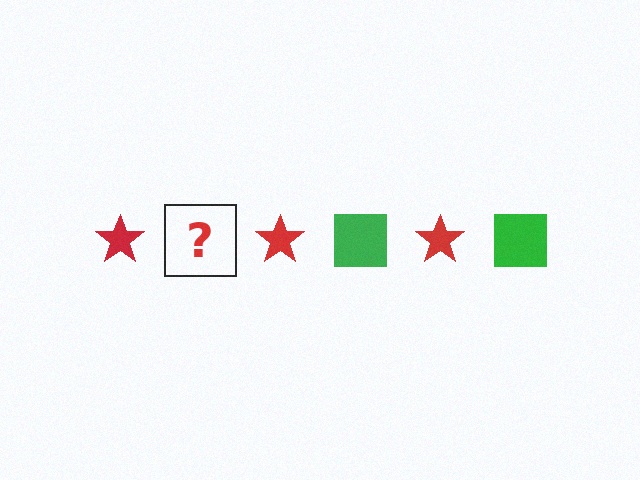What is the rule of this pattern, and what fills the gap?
The rule is that the pattern alternates between red star and green square. The gap should be filled with a green square.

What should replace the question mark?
The question mark should be replaced with a green square.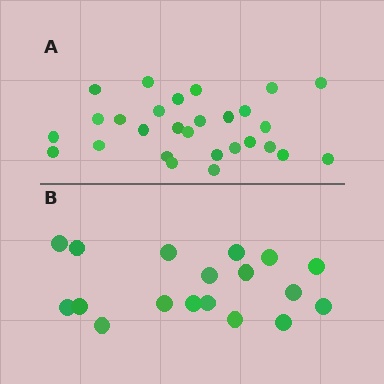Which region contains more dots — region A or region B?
Region A (the top region) has more dots.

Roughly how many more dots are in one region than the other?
Region A has roughly 10 or so more dots than region B.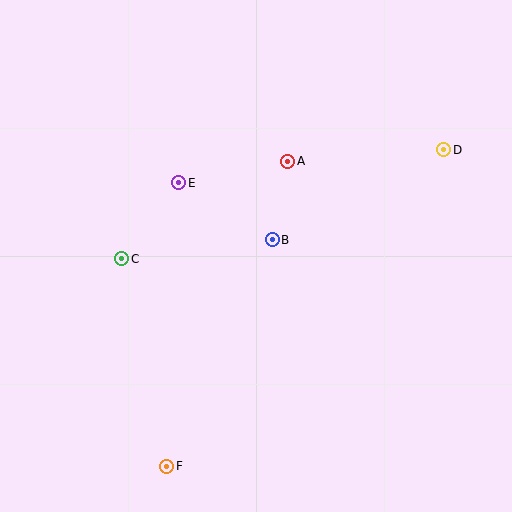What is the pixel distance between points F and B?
The distance between F and B is 249 pixels.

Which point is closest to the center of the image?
Point B at (272, 240) is closest to the center.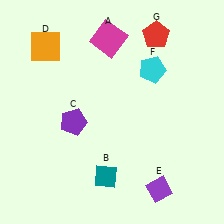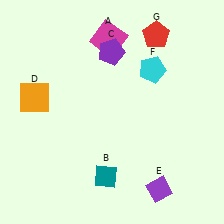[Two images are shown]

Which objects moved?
The objects that moved are: the purple pentagon (C), the orange square (D).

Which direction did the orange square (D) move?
The orange square (D) moved down.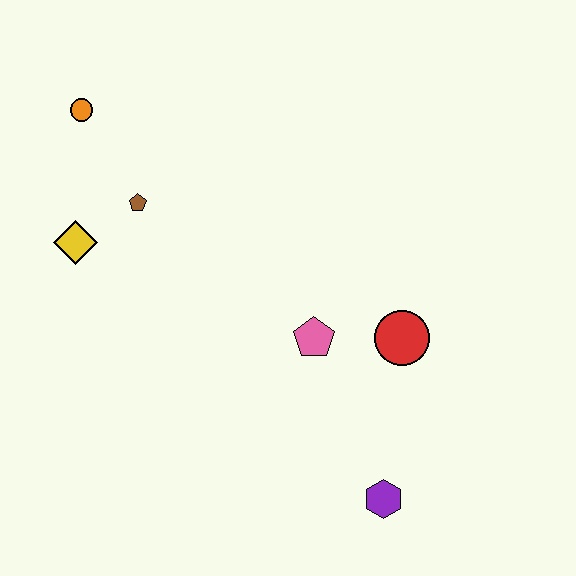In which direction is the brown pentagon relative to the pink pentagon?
The brown pentagon is to the left of the pink pentagon.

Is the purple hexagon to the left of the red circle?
Yes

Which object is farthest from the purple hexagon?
The orange circle is farthest from the purple hexagon.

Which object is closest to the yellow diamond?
The brown pentagon is closest to the yellow diamond.